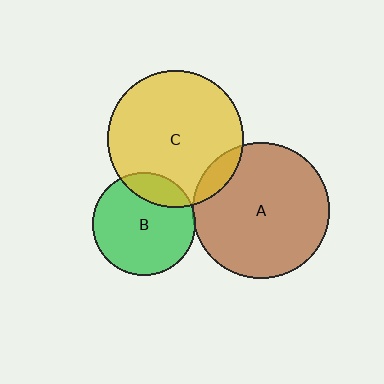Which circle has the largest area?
Circle C (yellow).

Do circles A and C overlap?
Yes.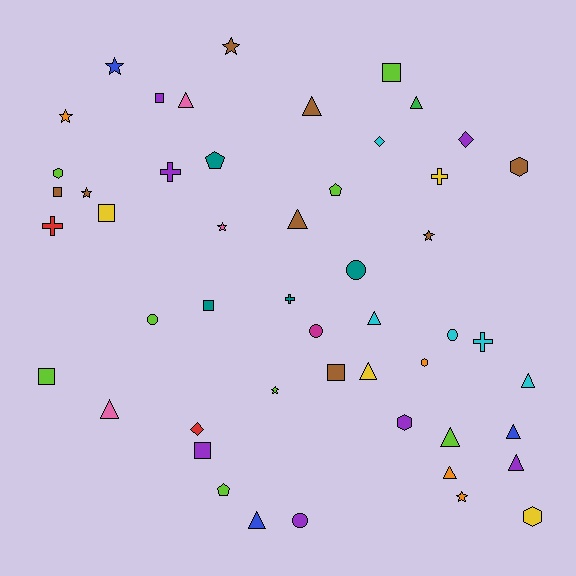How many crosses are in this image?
There are 5 crosses.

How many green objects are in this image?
There is 1 green object.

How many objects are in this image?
There are 50 objects.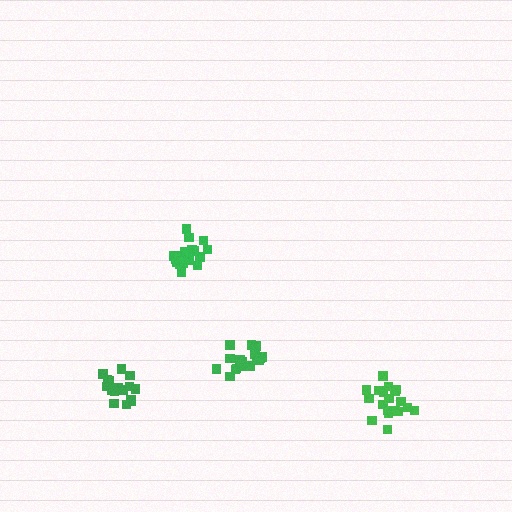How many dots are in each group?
Group 1: 18 dots, Group 2: 18 dots, Group 3: 19 dots, Group 4: 16 dots (71 total).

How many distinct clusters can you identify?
There are 4 distinct clusters.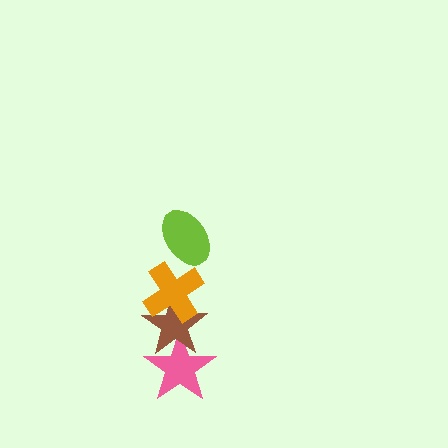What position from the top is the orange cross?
The orange cross is 2nd from the top.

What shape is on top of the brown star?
The orange cross is on top of the brown star.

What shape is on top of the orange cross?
The lime ellipse is on top of the orange cross.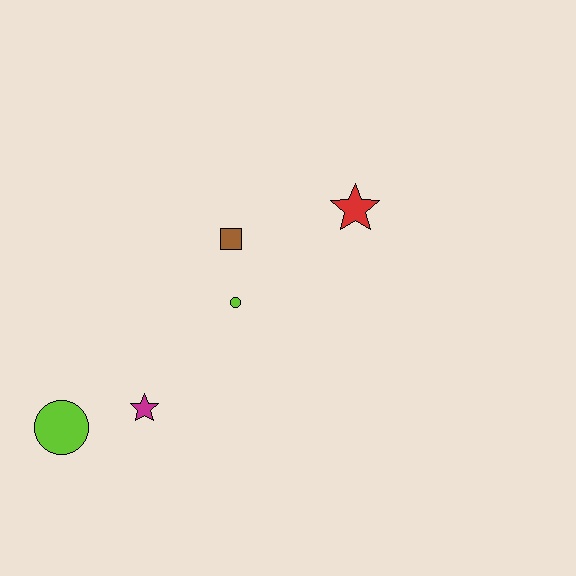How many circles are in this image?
There are 2 circles.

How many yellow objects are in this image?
There are no yellow objects.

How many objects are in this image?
There are 5 objects.